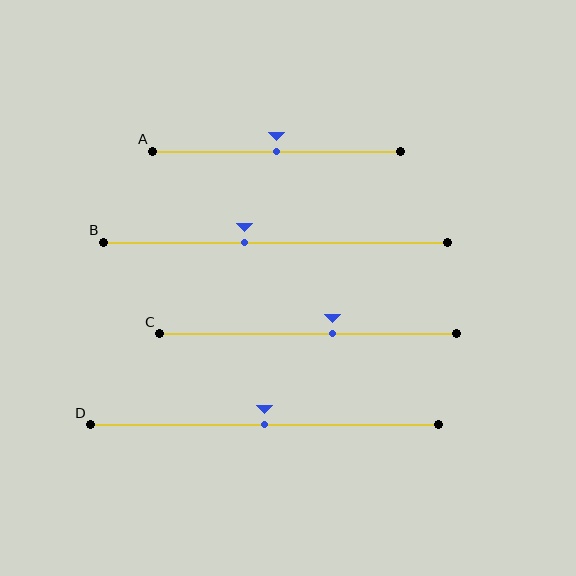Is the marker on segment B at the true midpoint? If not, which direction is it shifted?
No, the marker on segment B is shifted to the left by about 9% of the segment length.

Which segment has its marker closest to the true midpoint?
Segment A has its marker closest to the true midpoint.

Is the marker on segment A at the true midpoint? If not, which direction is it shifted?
Yes, the marker on segment A is at the true midpoint.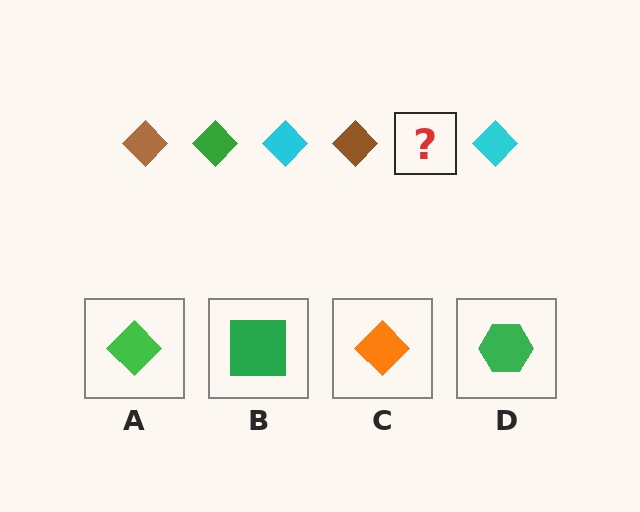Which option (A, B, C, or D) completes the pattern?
A.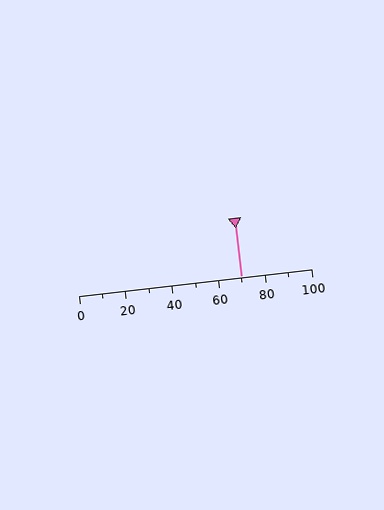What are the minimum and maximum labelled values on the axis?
The axis runs from 0 to 100.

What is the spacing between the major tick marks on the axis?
The major ticks are spaced 20 apart.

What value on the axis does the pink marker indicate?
The marker indicates approximately 70.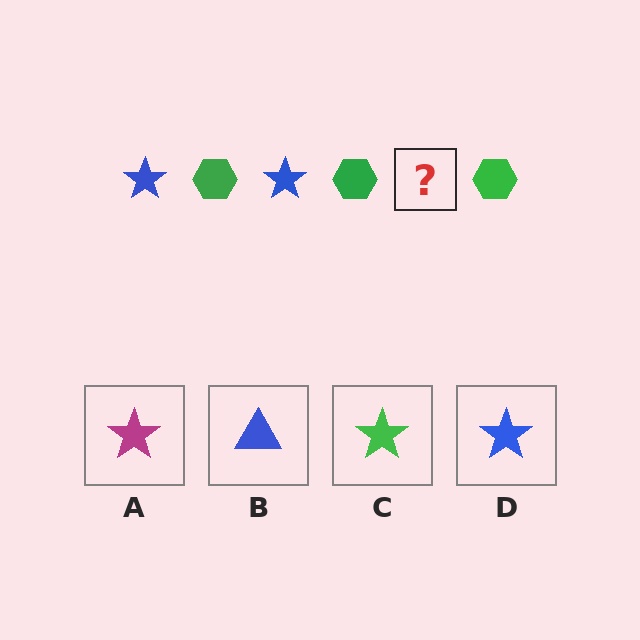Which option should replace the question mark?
Option D.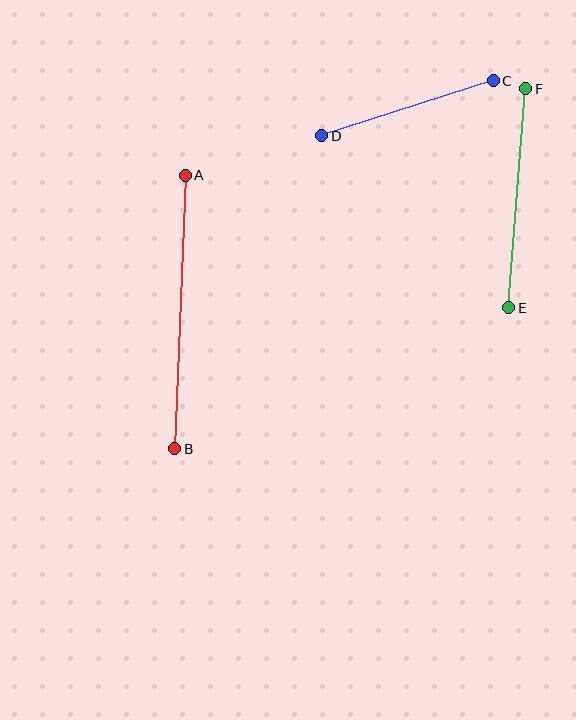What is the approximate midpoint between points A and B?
The midpoint is at approximately (180, 312) pixels.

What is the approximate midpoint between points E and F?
The midpoint is at approximately (517, 198) pixels.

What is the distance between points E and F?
The distance is approximately 220 pixels.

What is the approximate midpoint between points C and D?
The midpoint is at approximately (408, 108) pixels.